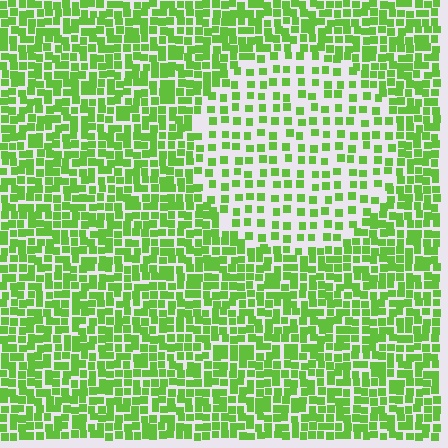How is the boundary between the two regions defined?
The boundary is defined by a change in element density (approximately 2.1x ratio). All elements are the same color, size, and shape.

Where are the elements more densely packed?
The elements are more densely packed outside the circle boundary.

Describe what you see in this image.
The image contains small lime elements arranged at two different densities. A circle-shaped region is visible where the elements are less densely packed than the surrounding area.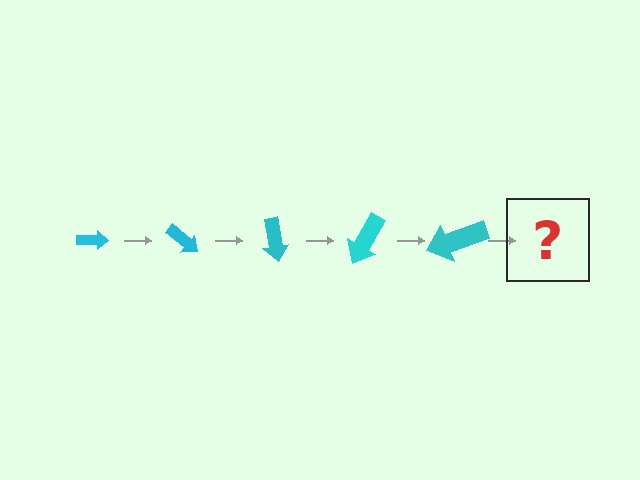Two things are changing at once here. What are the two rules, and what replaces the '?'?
The two rules are that the arrow grows larger each step and it rotates 40 degrees each step. The '?' should be an arrow, larger than the previous one and rotated 200 degrees from the start.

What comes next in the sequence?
The next element should be an arrow, larger than the previous one and rotated 200 degrees from the start.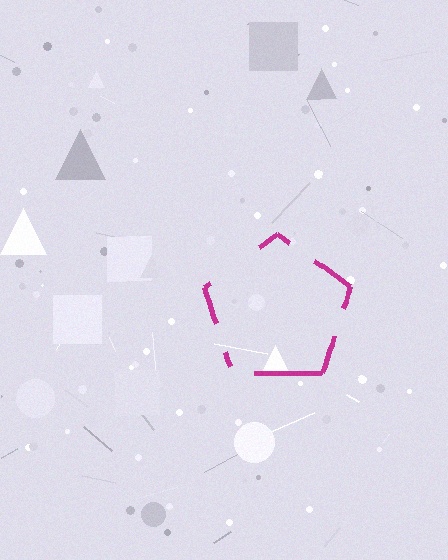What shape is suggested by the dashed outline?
The dashed outline suggests a pentagon.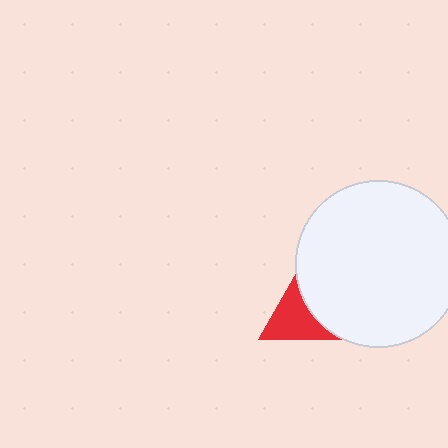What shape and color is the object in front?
The object in front is a white circle.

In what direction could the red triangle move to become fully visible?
The red triangle could move left. That would shift it out from behind the white circle entirely.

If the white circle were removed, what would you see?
You would see the complete red triangle.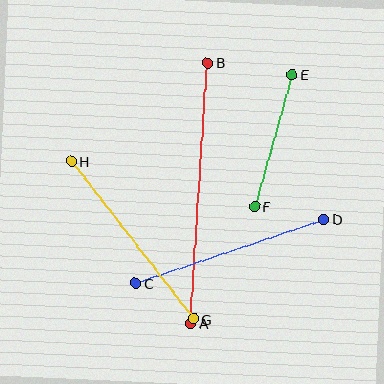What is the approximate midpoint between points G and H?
The midpoint is at approximately (133, 240) pixels.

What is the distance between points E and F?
The distance is approximately 137 pixels.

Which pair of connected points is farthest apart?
Points A and B are farthest apart.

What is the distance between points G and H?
The distance is approximately 199 pixels.